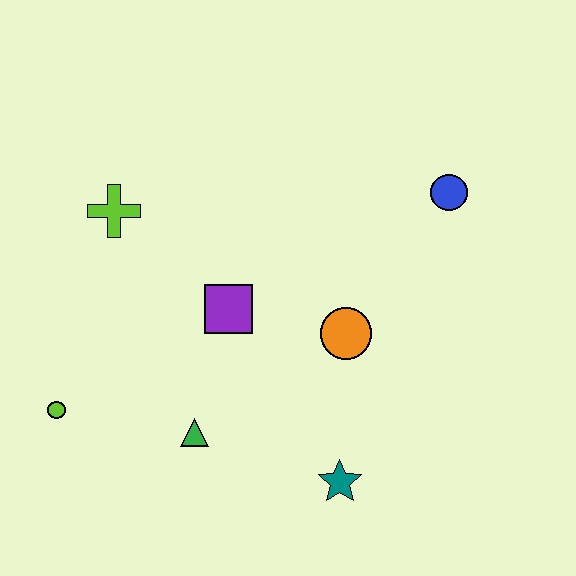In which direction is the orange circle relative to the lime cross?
The orange circle is to the right of the lime cross.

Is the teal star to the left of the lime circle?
No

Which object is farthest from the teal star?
The lime cross is farthest from the teal star.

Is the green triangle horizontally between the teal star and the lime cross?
Yes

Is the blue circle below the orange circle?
No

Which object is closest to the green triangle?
The purple square is closest to the green triangle.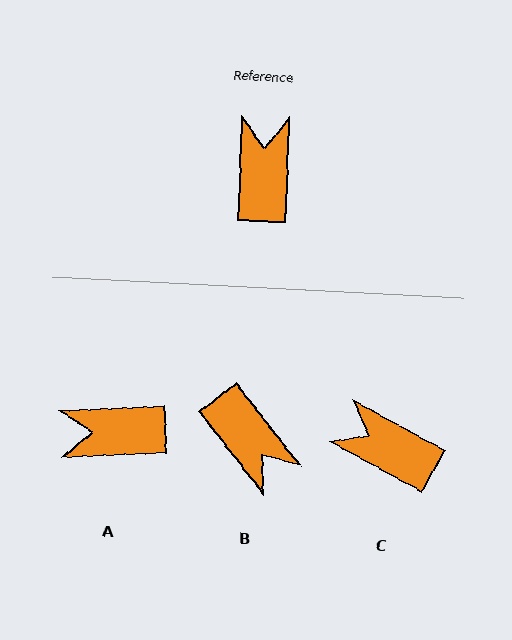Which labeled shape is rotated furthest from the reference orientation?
B, about 140 degrees away.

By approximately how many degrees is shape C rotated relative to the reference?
Approximately 63 degrees counter-clockwise.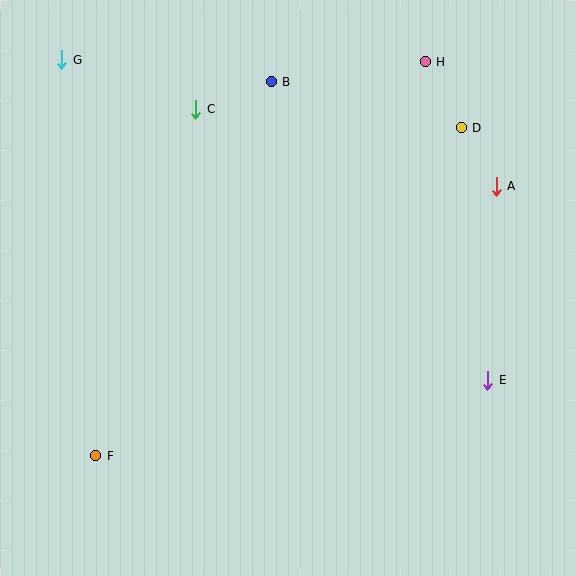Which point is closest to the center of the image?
Point C at (196, 109) is closest to the center.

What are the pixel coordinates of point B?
Point B is at (271, 82).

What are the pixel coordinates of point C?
Point C is at (196, 109).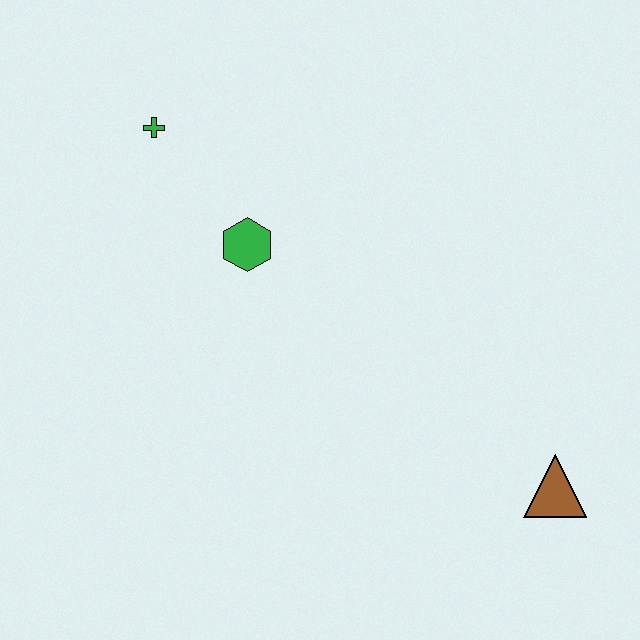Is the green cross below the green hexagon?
No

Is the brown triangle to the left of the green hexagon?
No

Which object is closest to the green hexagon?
The green cross is closest to the green hexagon.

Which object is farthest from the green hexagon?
The brown triangle is farthest from the green hexagon.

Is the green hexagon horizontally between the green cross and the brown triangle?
Yes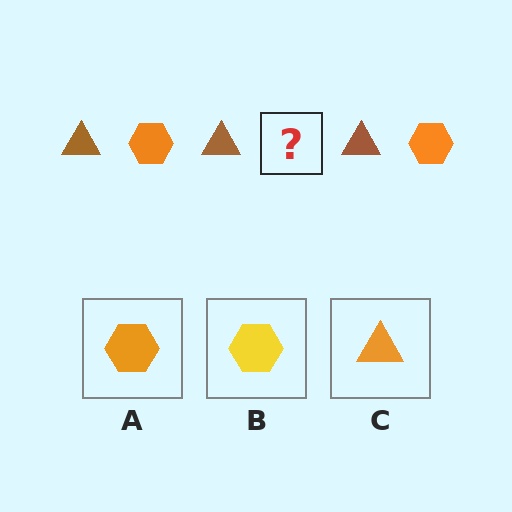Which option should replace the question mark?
Option A.